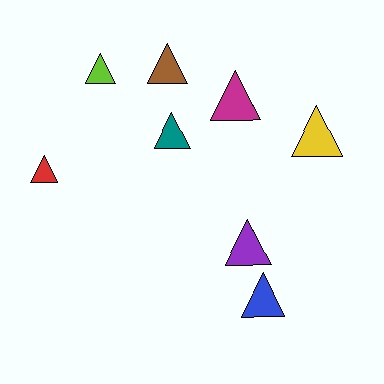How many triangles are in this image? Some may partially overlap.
There are 8 triangles.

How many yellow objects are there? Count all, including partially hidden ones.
There is 1 yellow object.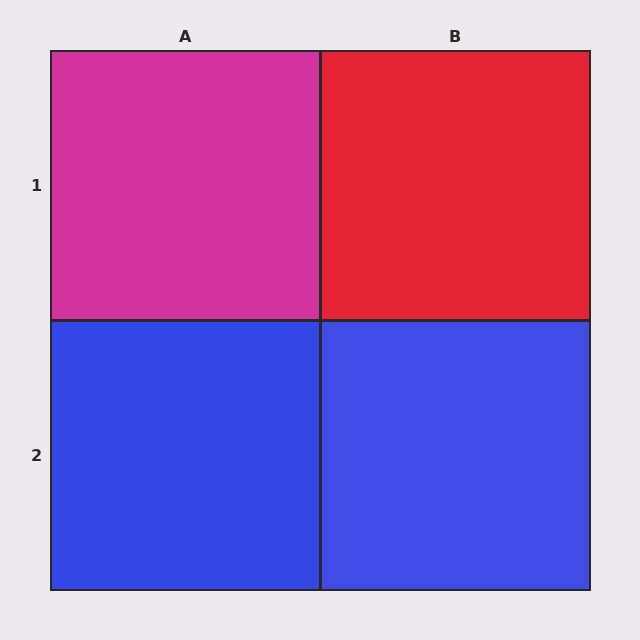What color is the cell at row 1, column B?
Red.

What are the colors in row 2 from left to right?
Blue, blue.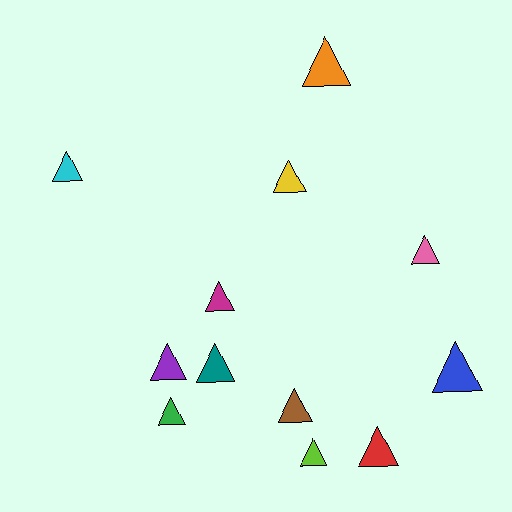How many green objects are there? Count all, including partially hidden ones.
There is 1 green object.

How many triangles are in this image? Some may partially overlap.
There are 12 triangles.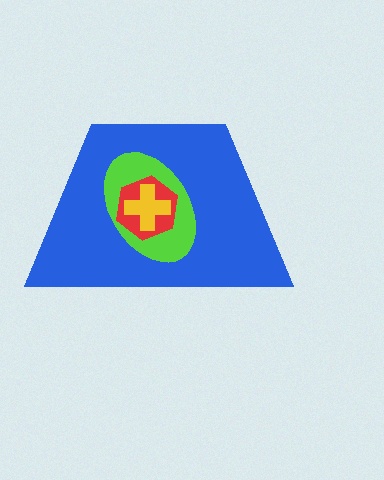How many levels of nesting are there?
4.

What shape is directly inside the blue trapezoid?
The lime ellipse.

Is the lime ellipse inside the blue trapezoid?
Yes.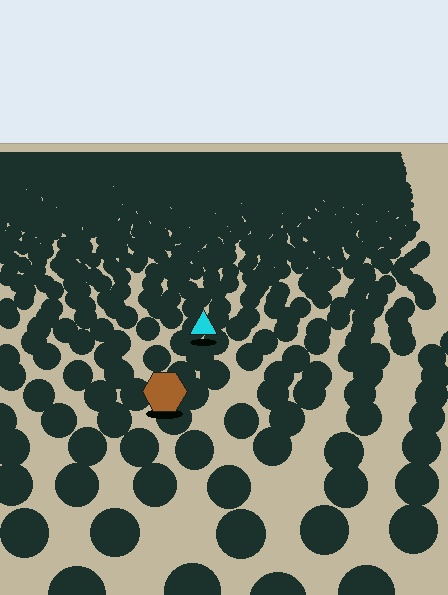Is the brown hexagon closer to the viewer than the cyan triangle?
Yes. The brown hexagon is closer — you can tell from the texture gradient: the ground texture is coarser near it.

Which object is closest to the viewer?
The brown hexagon is closest. The texture marks near it are larger and more spread out.